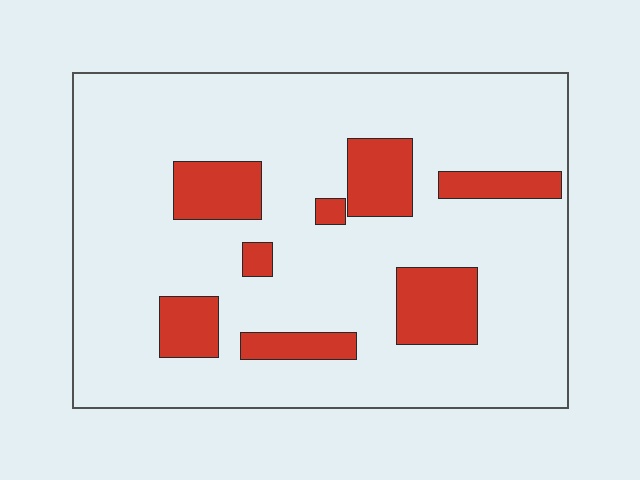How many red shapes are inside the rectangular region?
8.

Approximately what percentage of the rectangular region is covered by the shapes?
Approximately 15%.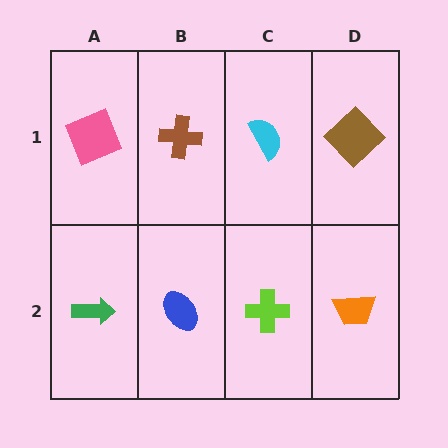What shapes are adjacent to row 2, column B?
A brown cross (row 1, column B), a green arrow (row 2, column A), a lime cross (row 2, column C).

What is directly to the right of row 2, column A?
A blue ellipse.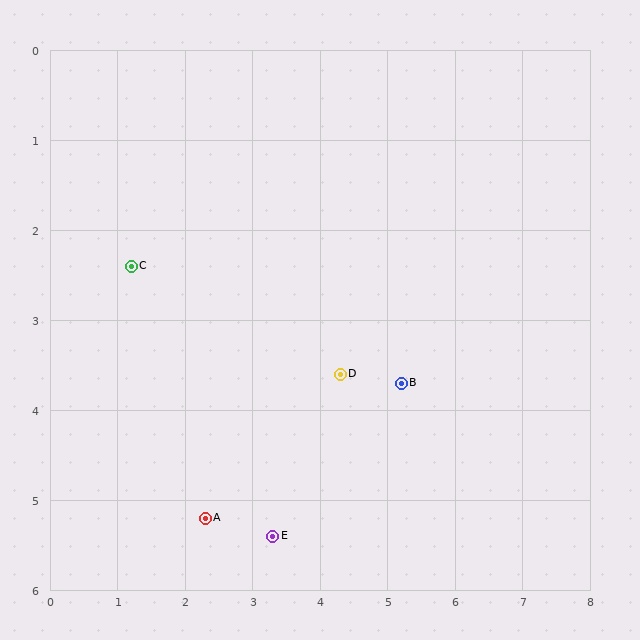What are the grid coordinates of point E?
Point E is at approximately (3.3, 5.4).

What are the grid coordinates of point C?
Point C is at approximately (1.2, 2.4).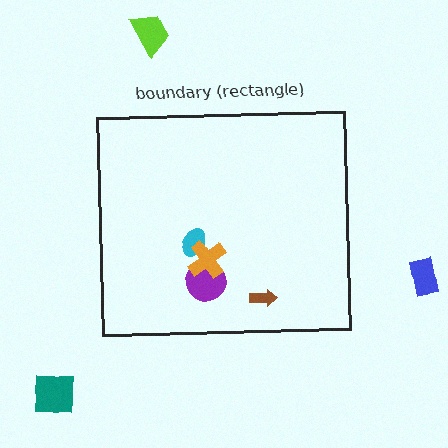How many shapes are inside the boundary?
4 inside, 3 outside.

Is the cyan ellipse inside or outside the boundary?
Inside.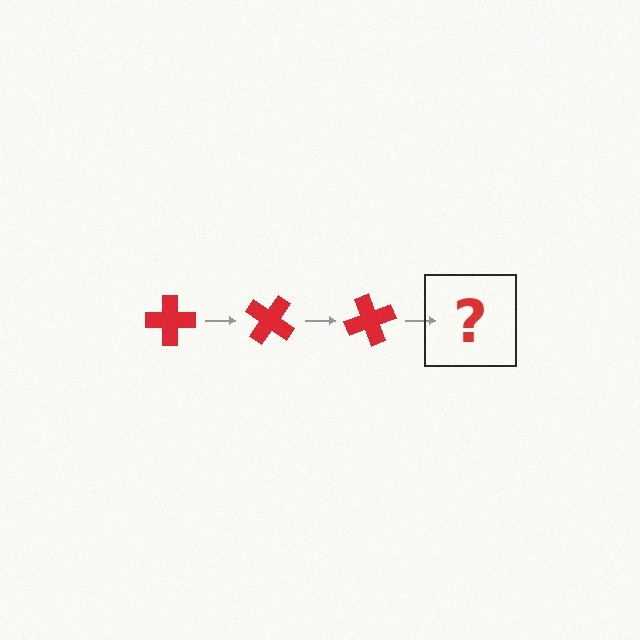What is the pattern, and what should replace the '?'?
The pattern is that the cross rotates 35 degrees each step. The '?' should be a red cross rotated 105 degrees.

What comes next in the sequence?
The next element should be a red cross rotated 105 degrees.